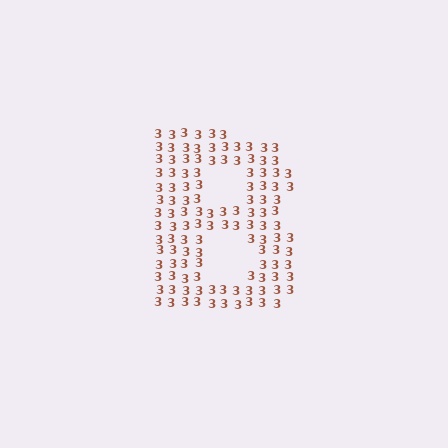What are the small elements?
The small elements are digit 3's.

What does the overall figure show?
The overall figure shows the letter B.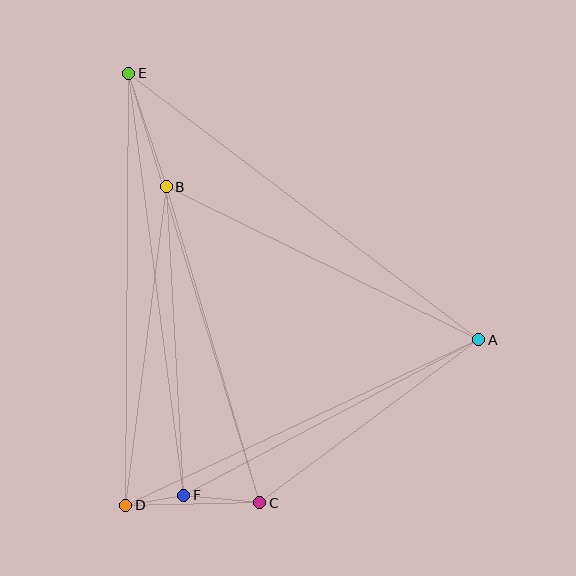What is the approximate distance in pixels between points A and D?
The distance between A and D is approximately 390 pixels.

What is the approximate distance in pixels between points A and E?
The distance between A and E is approximately 440 pixels.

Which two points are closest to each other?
Points D and F are closest to each other.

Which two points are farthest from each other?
Points C and E are farthest from each other.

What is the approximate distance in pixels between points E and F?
The distance between E and F is approximately 426 pixels.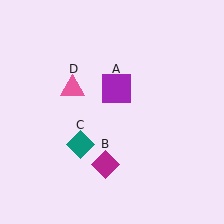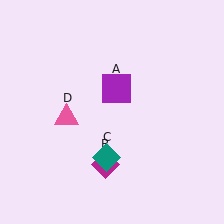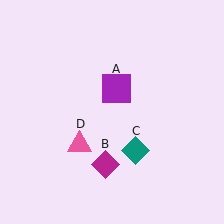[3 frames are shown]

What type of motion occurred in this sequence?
The teal diamond (object C), pink triangle (object D) rotated counterclockwise around the center of the scene.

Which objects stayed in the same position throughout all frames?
Purple square (object A) and magenta diamond (object B) remained stationary.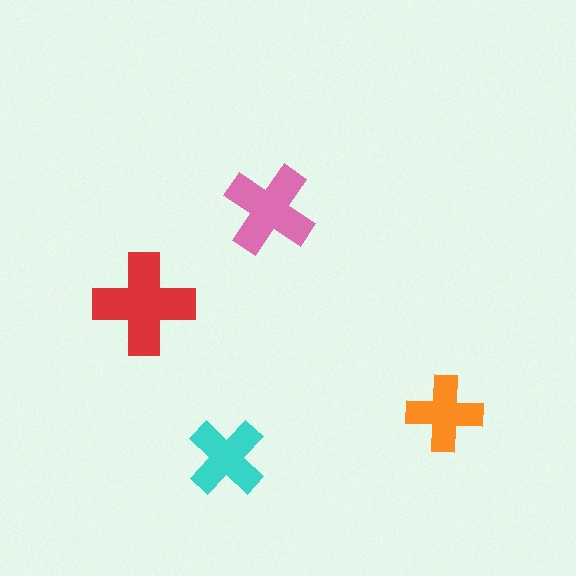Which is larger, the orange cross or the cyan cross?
The cyan one.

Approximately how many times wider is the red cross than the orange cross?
About 1.5 times wider.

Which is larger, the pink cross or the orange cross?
The pink one.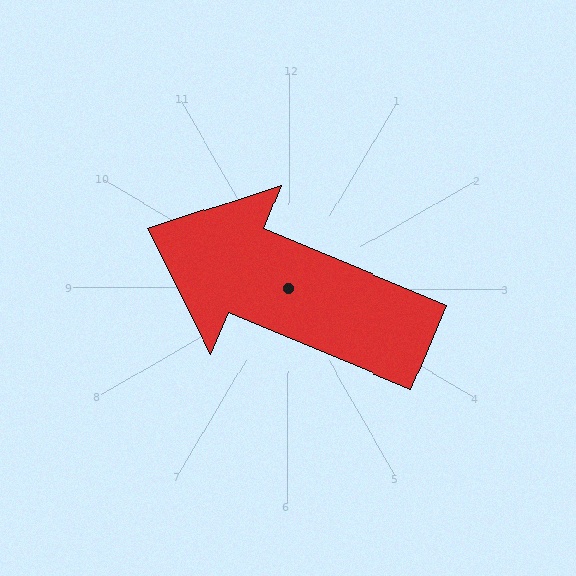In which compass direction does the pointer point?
Northwest.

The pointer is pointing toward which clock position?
Roughly 10 o'clock.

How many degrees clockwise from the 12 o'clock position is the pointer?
Approximately 293 degrees.